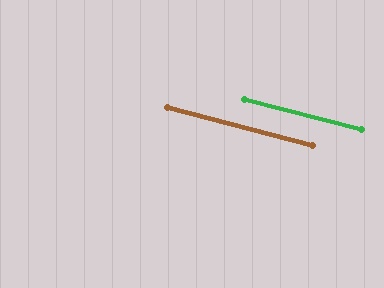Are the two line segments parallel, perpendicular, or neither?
Parallel — their directions differ by only 0.4°.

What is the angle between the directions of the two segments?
Approximately 0 degrees.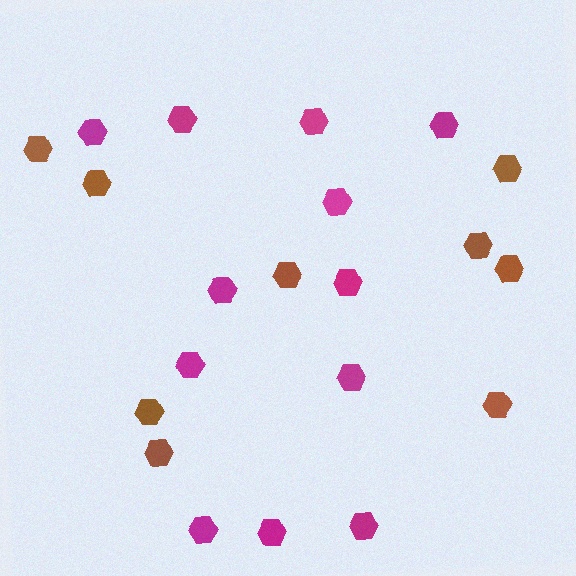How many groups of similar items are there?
There are 2 groups: one group of brown hexagons (9) and one group of magenta hexagons (12).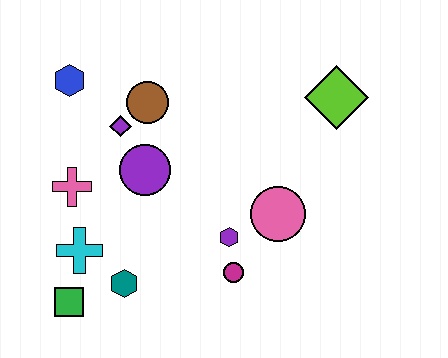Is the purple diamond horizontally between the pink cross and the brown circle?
Yes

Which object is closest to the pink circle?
The purple hexagon is closest to the pink circle.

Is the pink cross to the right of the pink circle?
No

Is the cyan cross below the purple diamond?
Yes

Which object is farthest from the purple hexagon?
The blue hexagon is farthest from the purple hexagon.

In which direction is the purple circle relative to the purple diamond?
The purple circle is below the purple diamond.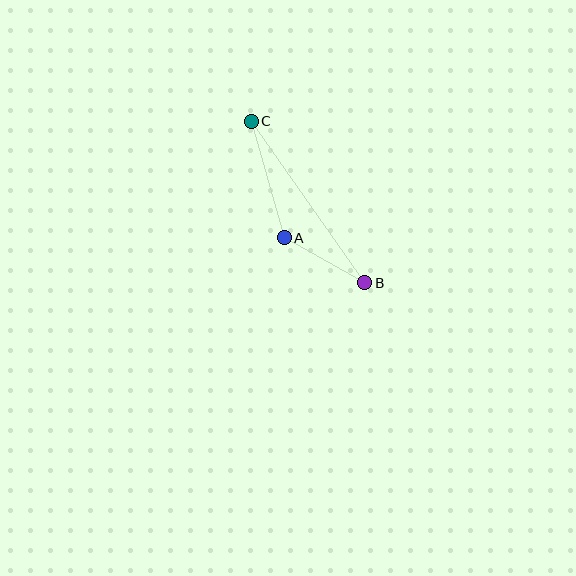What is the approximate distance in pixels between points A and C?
The distance between A and C is approximately 121 pixels.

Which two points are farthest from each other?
Points B and C are farthest from each other.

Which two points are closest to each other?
Points A and B are closest to each other.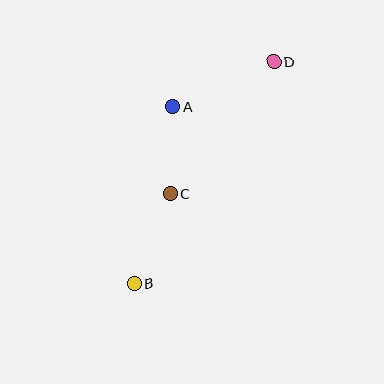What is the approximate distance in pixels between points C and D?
The distance between C and D is approximately 168 pixels.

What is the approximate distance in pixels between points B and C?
The distance between B and C is approximately 97 pixels.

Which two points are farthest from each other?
Points B and D are farthest from each other.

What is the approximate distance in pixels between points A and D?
The distance between A and D is approximately 111 pixels.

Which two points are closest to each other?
Points A and C are closest to each other.